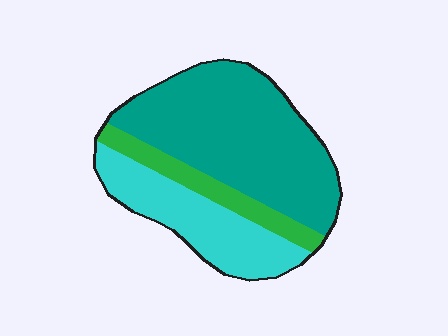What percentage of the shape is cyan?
Cyan takes up between a quarter and a half of the shape.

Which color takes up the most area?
Teal, at roughly 55%.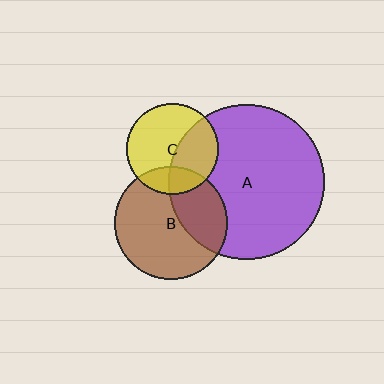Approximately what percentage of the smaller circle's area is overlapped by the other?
Approximately 35%.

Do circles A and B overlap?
Yes.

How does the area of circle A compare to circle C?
Approximately 2.9 times.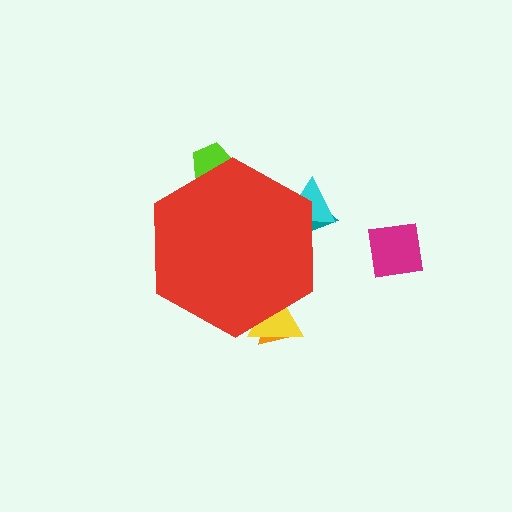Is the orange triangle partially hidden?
Yes, the orange triangle is partially hidden behind the red hexagon.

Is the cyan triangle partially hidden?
Yes, the cyan triangle is partially hidden behind the red hexagon.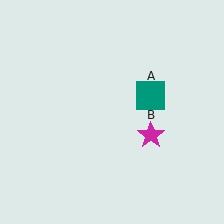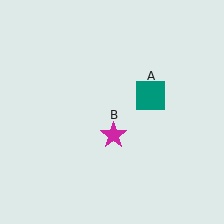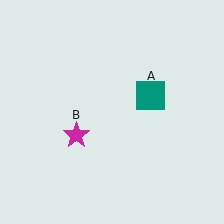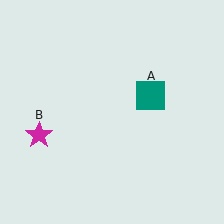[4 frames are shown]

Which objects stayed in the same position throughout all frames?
Teal square (object A) remained stationary.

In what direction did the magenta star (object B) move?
The magenta star (object B) moved left.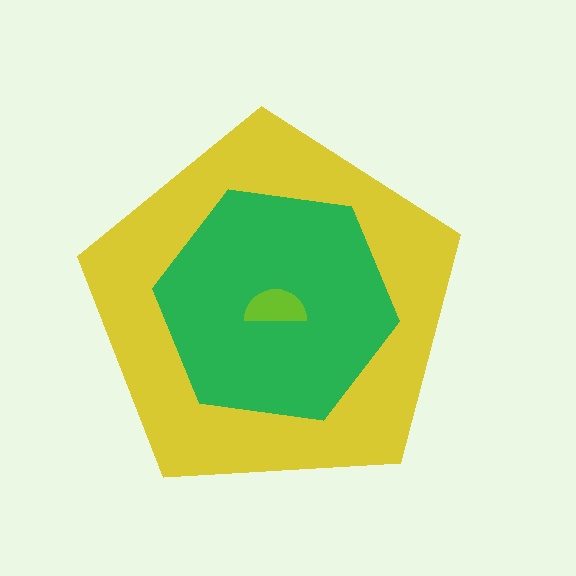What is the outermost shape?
The yellow pentagon.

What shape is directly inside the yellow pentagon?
The green hexagon.